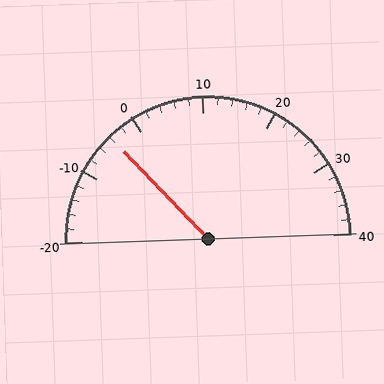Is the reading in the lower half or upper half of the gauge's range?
The reading is in the lower half of the range (-20 to 40).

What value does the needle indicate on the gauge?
The needle indicates approximately -4.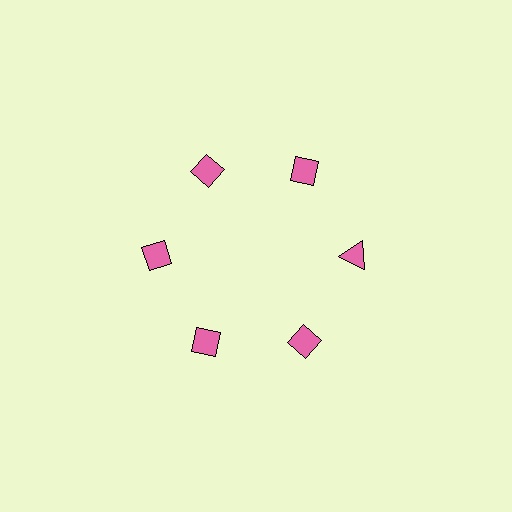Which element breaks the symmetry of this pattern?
The pink triangle at roughly the 3 o'clock position breaks the symmetry. All other shapes are pink diamonds.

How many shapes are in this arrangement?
There are 6 shapes arranged in a ring pattern.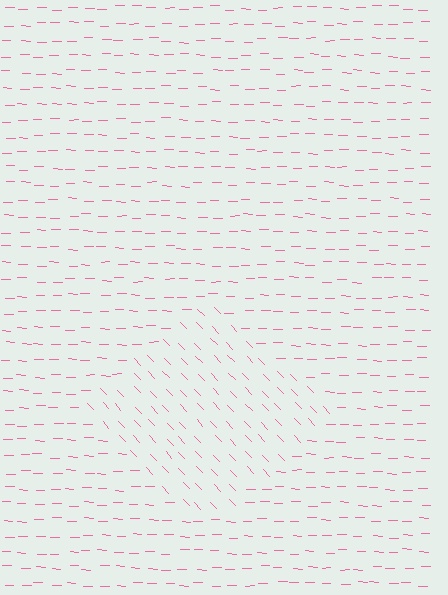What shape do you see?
I see a diamond.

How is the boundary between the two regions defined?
The boundary is defined purely by a change in line orientation (approximately 45 degrees difference). All lines are the same color and thickness.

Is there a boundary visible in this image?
Yes, there is a texture boundary formed by a change in line orientation.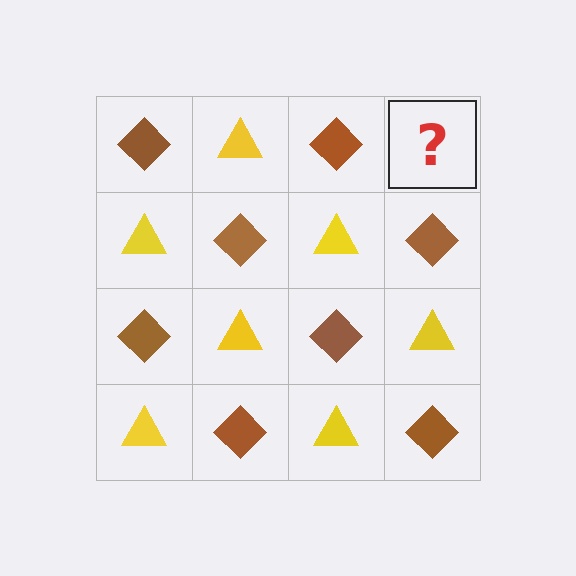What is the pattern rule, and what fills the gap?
The rule is that it alternates brown diamond and yellow triangle in a checkerboard pattern. The gap should be filled with a yellow triangle.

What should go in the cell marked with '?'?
The missing cell should contain a yellow triangle.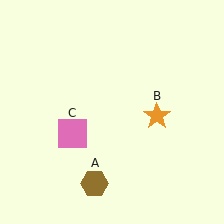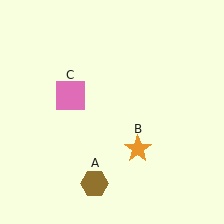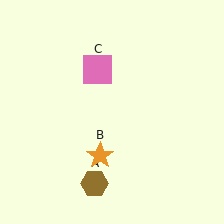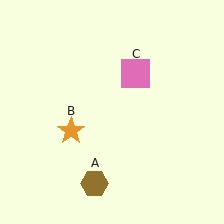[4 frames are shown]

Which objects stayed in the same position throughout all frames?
Brown hexagon (object A) remained stationary.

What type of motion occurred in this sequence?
The orange star (object B), pink square (object C) rotated clockwise around the center of the scene.